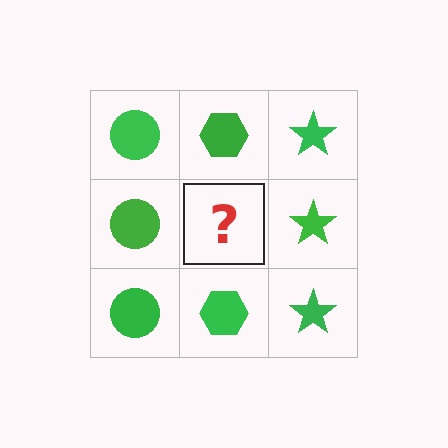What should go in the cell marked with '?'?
The missing cell should contain a green hexagon.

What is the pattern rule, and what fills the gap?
The rule is that each column has a consistent shape. The gap should be filled with a green hexagon.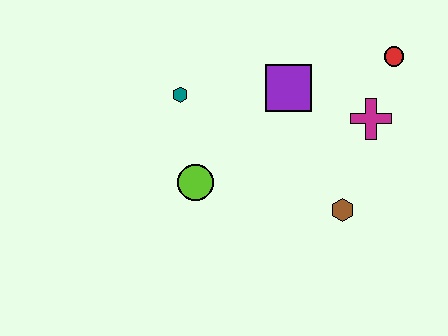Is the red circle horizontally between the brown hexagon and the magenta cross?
No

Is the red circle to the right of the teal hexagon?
Yes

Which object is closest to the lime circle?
The teal hexagon is closest to the lime circle.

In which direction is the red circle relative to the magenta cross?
The red circle is above the magenta cross.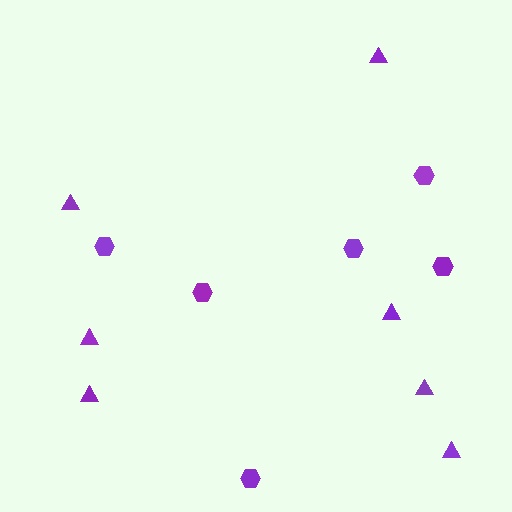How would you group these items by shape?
There are 2 groups: one group of triangles (7) and one group of hexagons (6).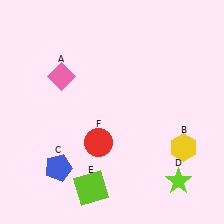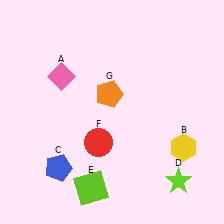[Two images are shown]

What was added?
An orange pentagon (G) was added in Image 2.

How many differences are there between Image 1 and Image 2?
There is 1 difference between the two images.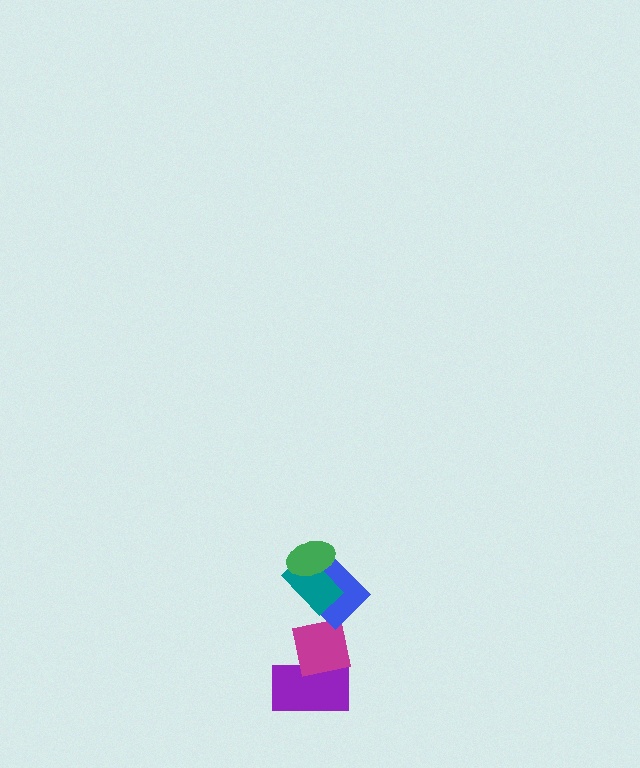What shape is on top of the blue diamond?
The teal rectangle is on top of the blue diamond.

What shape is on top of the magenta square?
The blue diamond is on top of the magenta square.